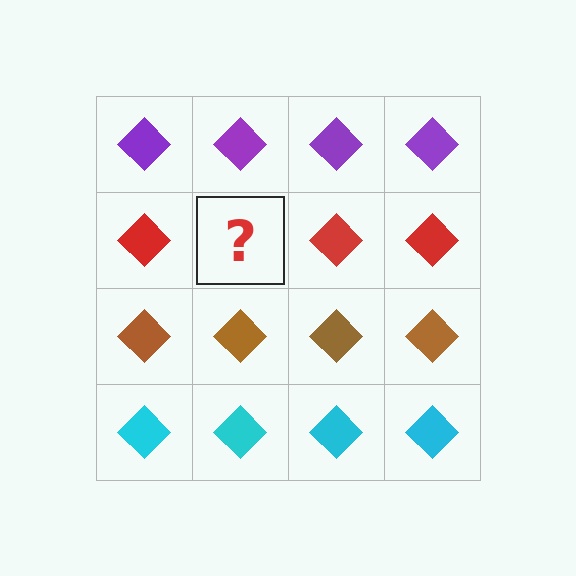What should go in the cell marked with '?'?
The missing cell should contain a red diamond.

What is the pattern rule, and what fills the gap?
The rule is that each row has a consistent color. The gap should be filled with a red diamond.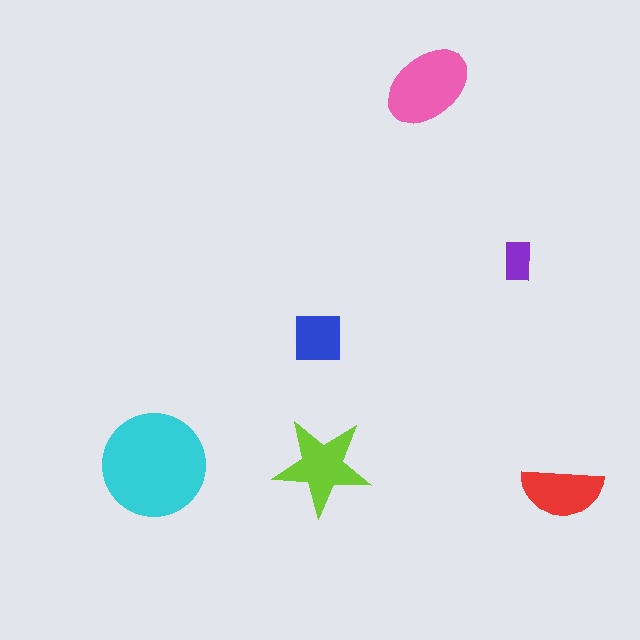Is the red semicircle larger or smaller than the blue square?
Larger.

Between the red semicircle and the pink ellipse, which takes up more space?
The pink ellipse.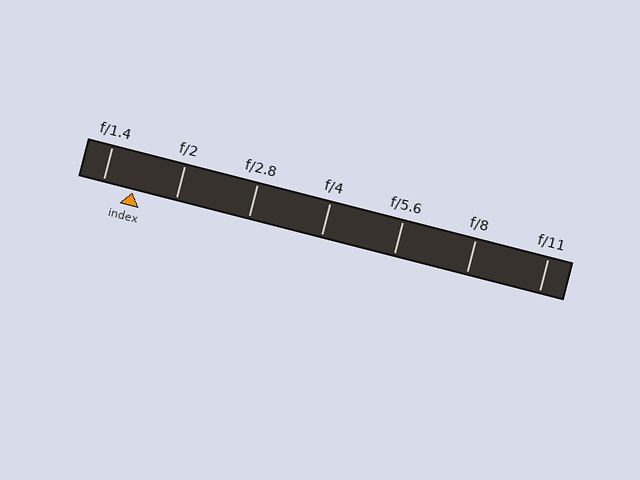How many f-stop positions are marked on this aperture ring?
There are 7 f-stop positions marked.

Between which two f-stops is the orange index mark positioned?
The index mark is between f/1.4 and f/2.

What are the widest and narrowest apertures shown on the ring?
The widest aperture shown is f/1.4 and the narrowest is f/11.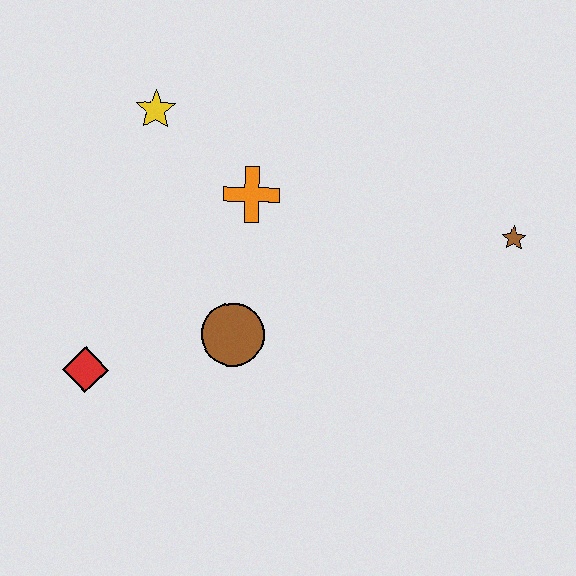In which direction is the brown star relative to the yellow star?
The brown star is to the right of the yellow star.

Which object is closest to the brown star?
The orange cross is closest to the brown star.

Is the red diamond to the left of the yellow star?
Yes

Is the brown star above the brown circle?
Yes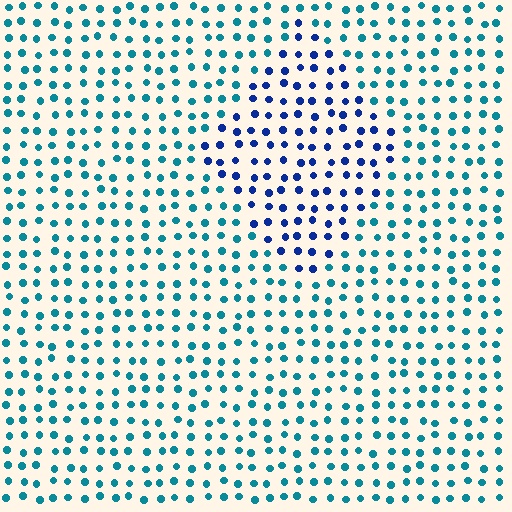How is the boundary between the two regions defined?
The boundary is defined purely by a slight shift in hue (about 39 degrees). Spacing, size, and orientation are identical on both sides.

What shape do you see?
I see a diamond.